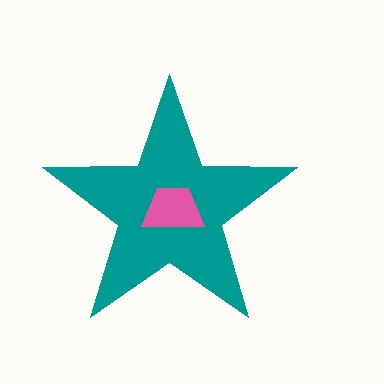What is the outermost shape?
The teal star.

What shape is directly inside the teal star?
The pink trapezoid.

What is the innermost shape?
The pink trapezoid.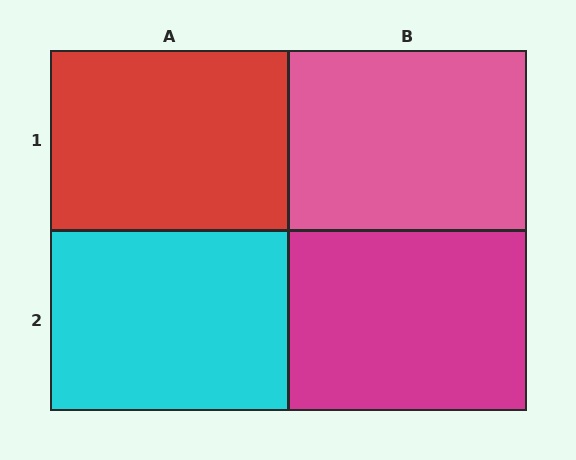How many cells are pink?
1 cell is pink.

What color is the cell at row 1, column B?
Pink.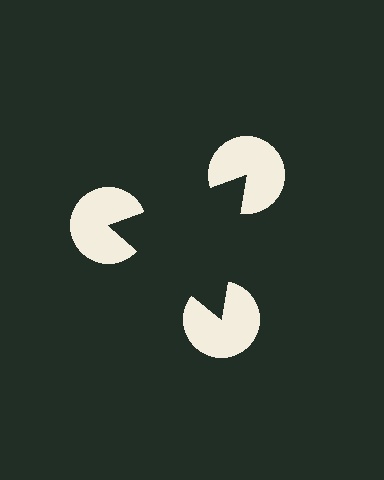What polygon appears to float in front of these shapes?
An illusory triangle — its edges are inferred from the aligned wedge cuts in the pac-man discs, not physically drawn.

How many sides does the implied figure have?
3 sides.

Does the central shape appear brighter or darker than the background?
It typically appears slightly darker than the background, even though no actual brightness change is drawn.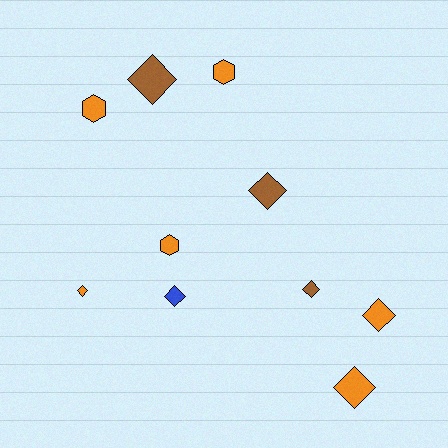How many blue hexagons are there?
There are no blue hexagons.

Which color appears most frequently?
Orange, with 6 objects.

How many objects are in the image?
There are 10 objects.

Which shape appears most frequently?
Diamond, with 7 objects.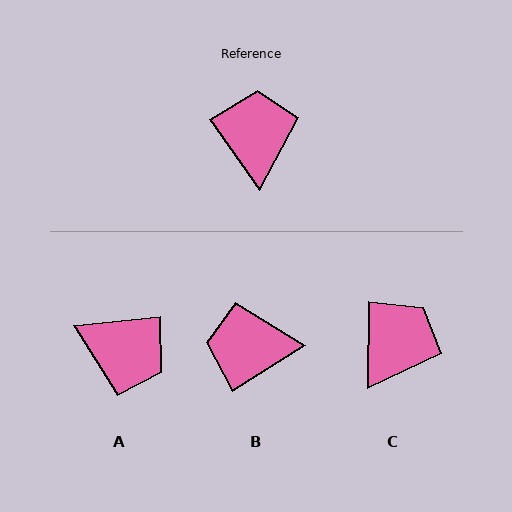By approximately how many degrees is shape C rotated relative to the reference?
Approximately 36 degrees clockwise.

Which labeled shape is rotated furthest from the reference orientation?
A, about 120 degrees away.